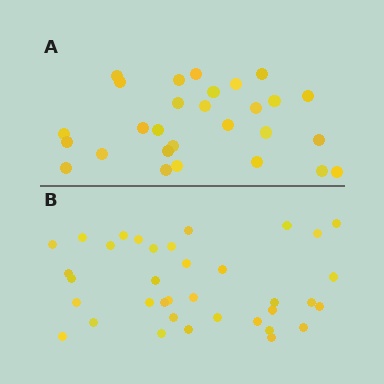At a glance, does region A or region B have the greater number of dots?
Region B (the bottom region) has more dots.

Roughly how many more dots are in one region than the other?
Region B has roughly 8 or so more dots than region A.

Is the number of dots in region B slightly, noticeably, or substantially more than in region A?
Region B has noticeably more, but not dramatically so. The ratio is roughly 1.3 to 1.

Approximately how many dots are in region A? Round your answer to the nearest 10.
About 30 dots. (The exact count is 28, which rounds to 30.)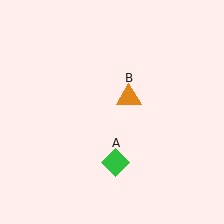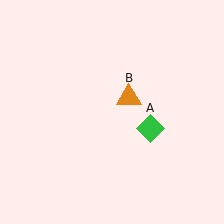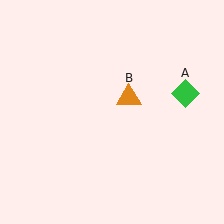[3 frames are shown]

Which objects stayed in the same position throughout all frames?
Orange triangle (object B) remained stationary.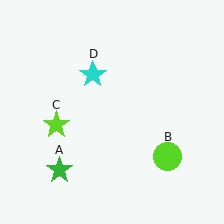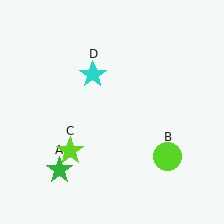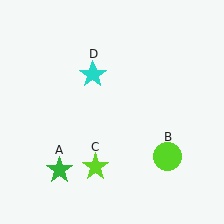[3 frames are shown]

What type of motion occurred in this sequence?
The lime star (object C) rotated counterclockwise around the center of the scene.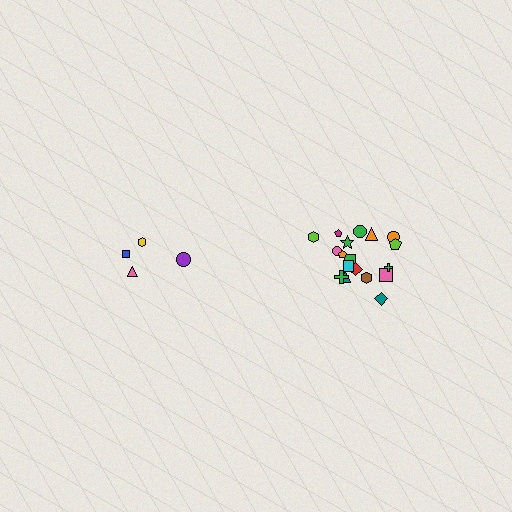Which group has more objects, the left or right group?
The right group.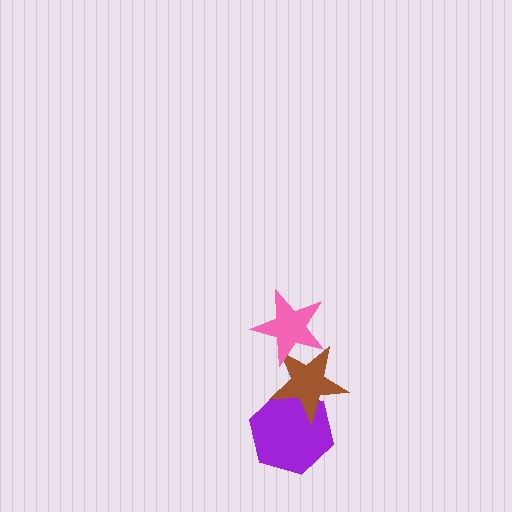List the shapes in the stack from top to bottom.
From top to bottom: the pink star, the brown star, the purple hexagon.